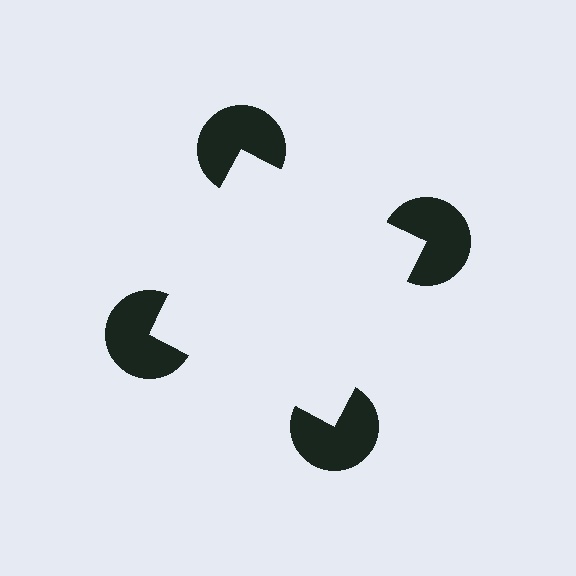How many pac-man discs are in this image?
There are 4 — one at each vertex of the illusory square.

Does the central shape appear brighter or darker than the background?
It typically appears slightly brighter than the background, even though no actual brightness change is drawn.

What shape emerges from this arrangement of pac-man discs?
An illusory square — its edges are inferred from the aligned wedge cuts in the pac-man discs, not physically drawn.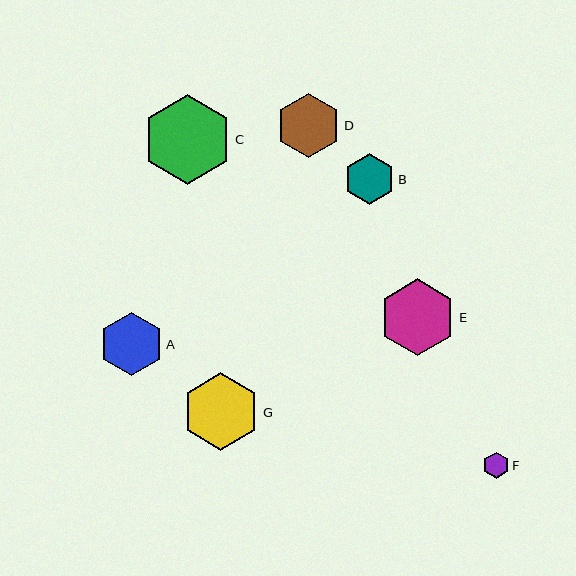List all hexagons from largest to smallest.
From largest to smallest: C, G, E, D, A, B, F.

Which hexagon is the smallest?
Hexagon F is the smallest with a size of approximately 26 pixels.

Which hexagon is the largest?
Hexagon C is the largest with a size of approximately 89 pixels.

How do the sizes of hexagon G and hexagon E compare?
Hexagon G and hexagon E are approximately the same size.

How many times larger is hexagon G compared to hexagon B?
Hexagon G is approximately 1.5 times the size of hexagon B.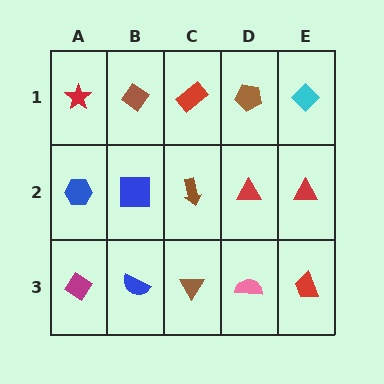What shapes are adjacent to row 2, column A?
A red star (row 1, column A), a magenta diamond (row 3, column A), a blue square (row 2, column B).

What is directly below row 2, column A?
A magenta diamond.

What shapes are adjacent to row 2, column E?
A cyan diamond (row 1, column E), a red trapezoid (row 3, column E), a red triangle (row 2, column D).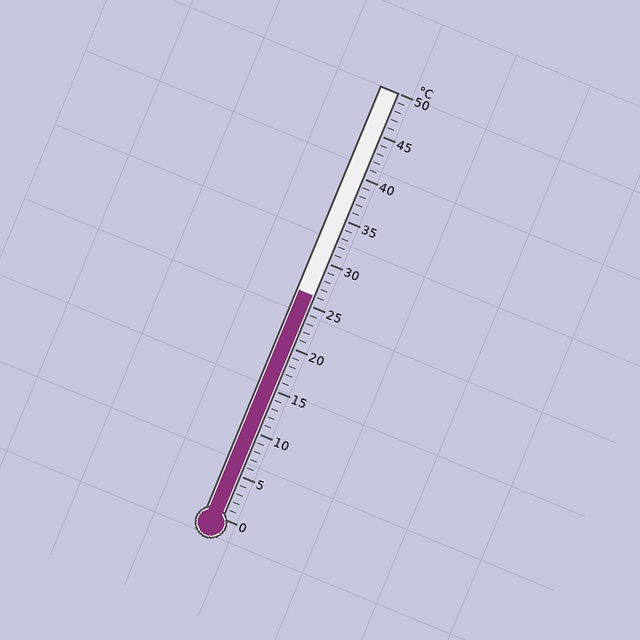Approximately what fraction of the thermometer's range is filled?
The thermometer is filled to approximately 50% of its range.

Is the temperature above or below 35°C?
The temperature is below 35°C.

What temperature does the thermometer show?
The thermometer shows approximately 26°C.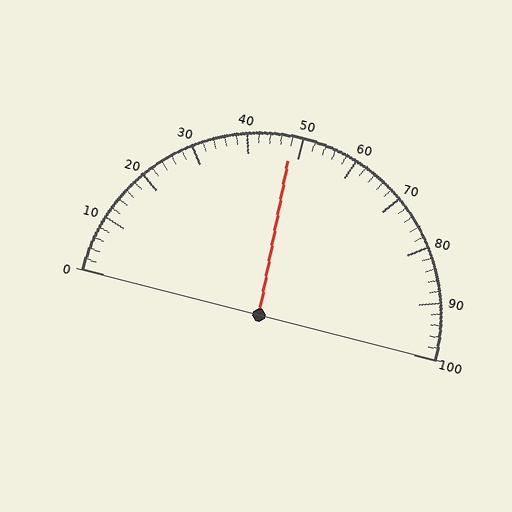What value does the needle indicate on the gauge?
The needle indicates approximately 48.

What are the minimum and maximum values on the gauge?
The gauge ranges from 0 to 100.